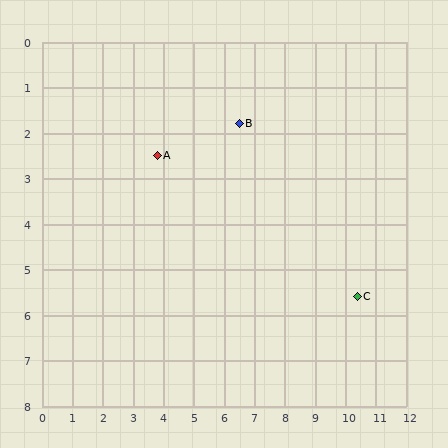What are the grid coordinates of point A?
Point A is at approximately (3.8, 2.5).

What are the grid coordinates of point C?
Point C is at approximately (10.4, 5.6).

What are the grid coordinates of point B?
Point B is at approximately (6.5, 1.8).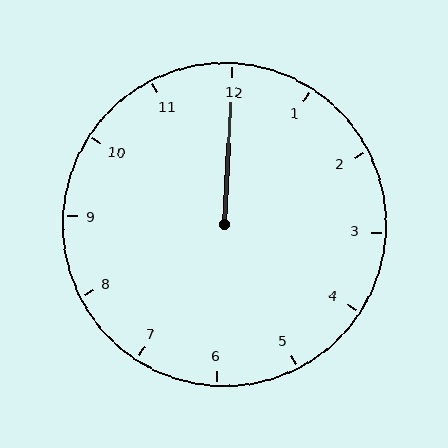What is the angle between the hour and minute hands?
Approximately 0 degrees.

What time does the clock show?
12:00.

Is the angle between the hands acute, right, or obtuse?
It is acute.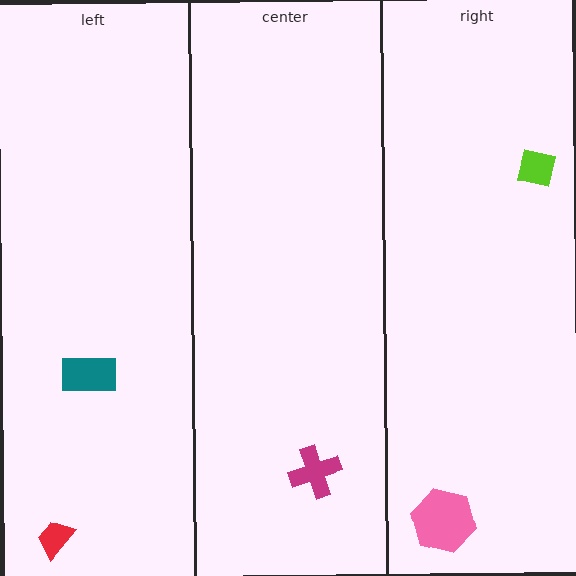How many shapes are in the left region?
2.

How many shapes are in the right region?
2.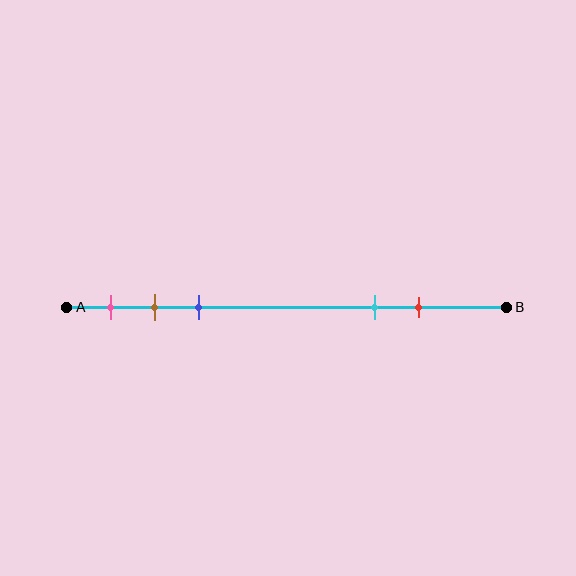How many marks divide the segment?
There are 5 marks dividing the segment.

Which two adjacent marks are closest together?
The brown and blue marks are the closest adjacent pair.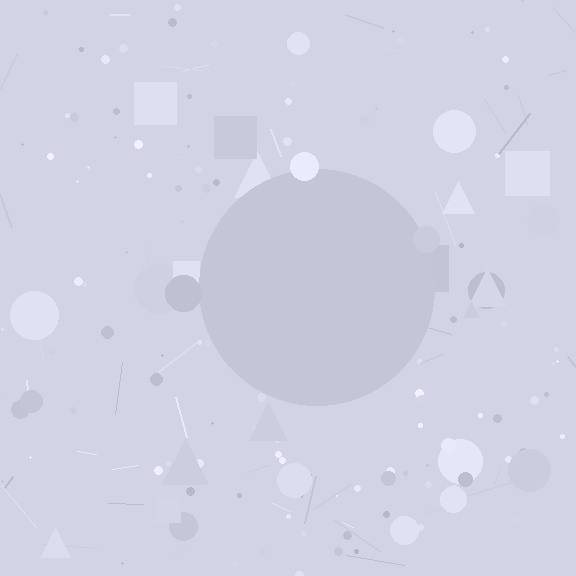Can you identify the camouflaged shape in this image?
The camouflaged shape is a circle.